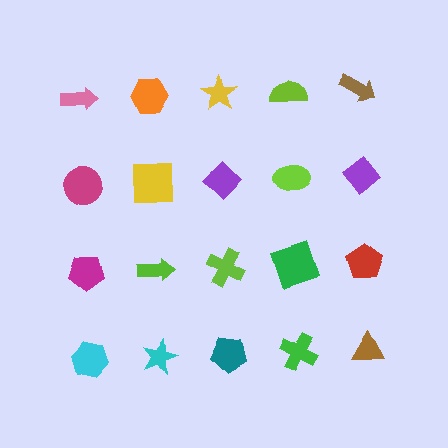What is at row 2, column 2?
A yellow square.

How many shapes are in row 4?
5 shapes.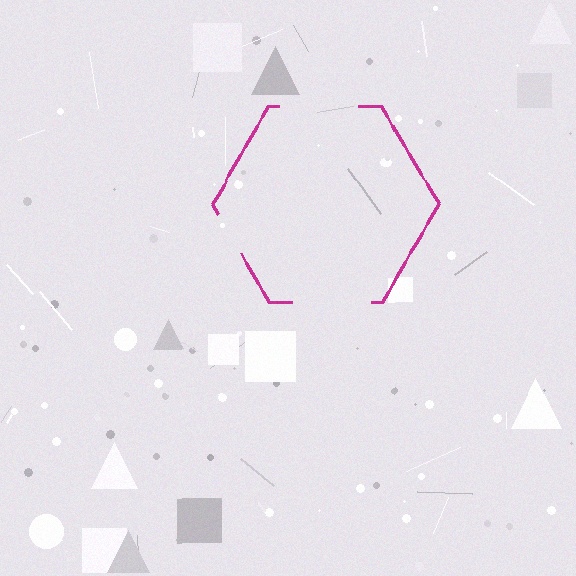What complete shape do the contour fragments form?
The contour fragments form a hexagon.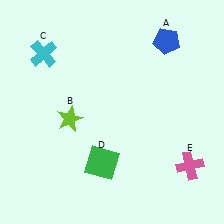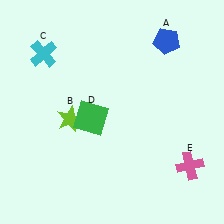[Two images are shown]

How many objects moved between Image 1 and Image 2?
1 object moved between the two images.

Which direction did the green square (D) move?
The green square (D) moved up.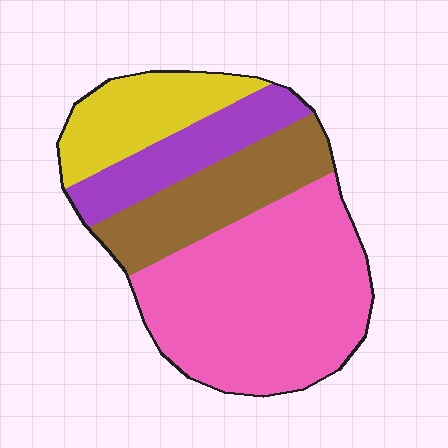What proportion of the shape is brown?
Brown covers 20% of the shape.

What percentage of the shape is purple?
Purple covers around 15% of the shape.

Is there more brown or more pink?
Pink.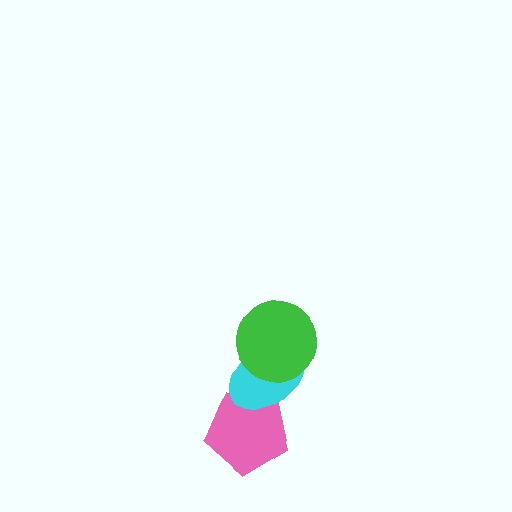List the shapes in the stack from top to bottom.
From top to bottom: the green circle, the cyan ellipse, the pink pentagon.